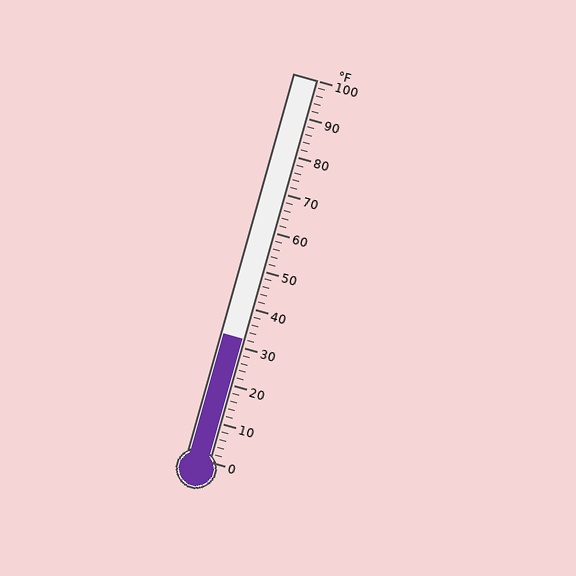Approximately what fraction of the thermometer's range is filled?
The thermometer is filled to approximately 30% of its range.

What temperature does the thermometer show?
The thermometer shows approximately 32°F.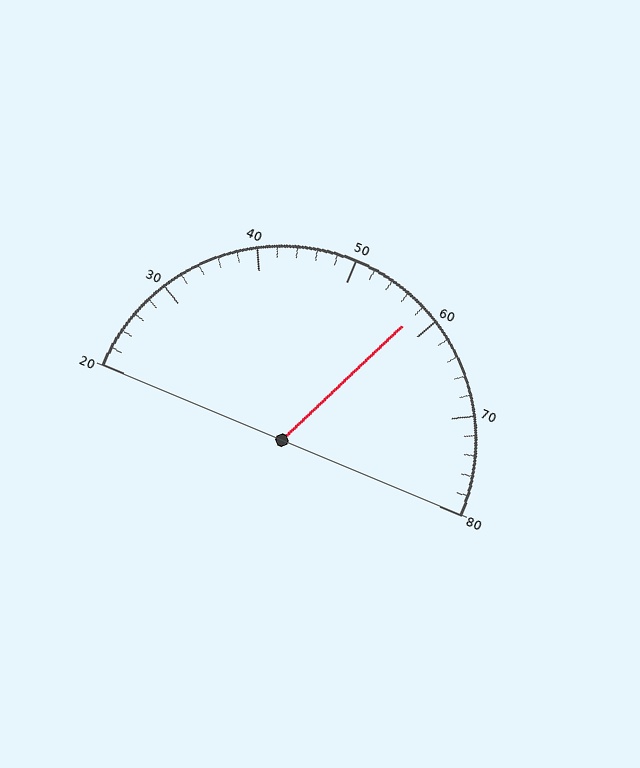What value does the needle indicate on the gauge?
The needle indicates approximately 58.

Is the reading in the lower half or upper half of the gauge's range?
The reading is in the upper half of the range (20 to 80).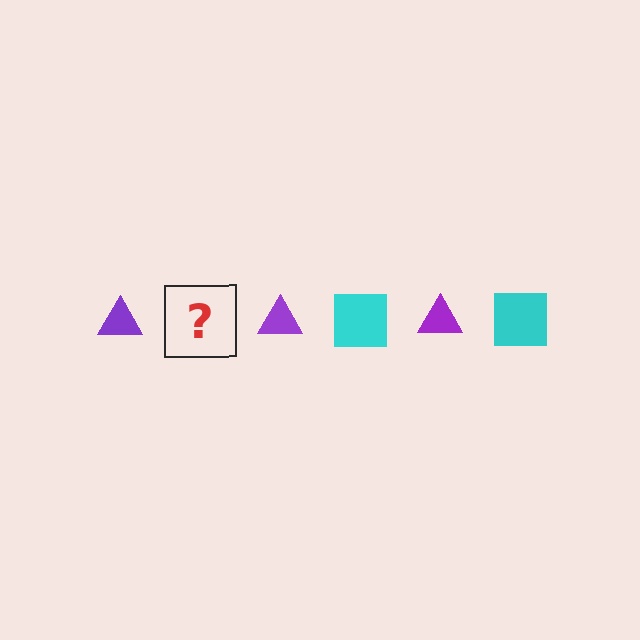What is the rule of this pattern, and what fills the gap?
The rule is that the pattern alternates between purple triangle and cyan square. The gap should be filled with a cyan square.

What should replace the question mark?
The question mark should be replaced with a cyan square.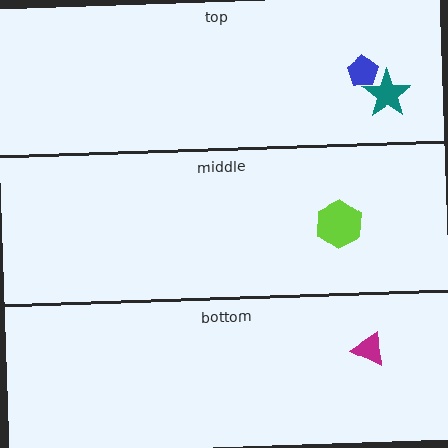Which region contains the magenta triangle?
The bottom region.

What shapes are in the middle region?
The lime hexagon.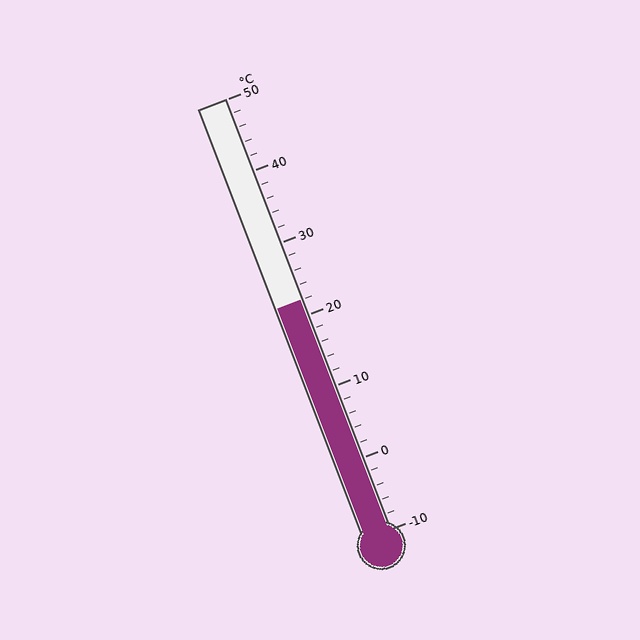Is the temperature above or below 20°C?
The temperature is above 20°C.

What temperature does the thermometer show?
The thermometer shows approximately 22°C.